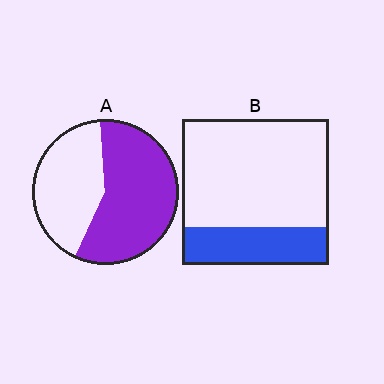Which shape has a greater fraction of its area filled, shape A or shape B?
Shape A.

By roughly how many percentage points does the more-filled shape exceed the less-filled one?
By roughly 30 percentage points (A over B).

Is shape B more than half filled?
No.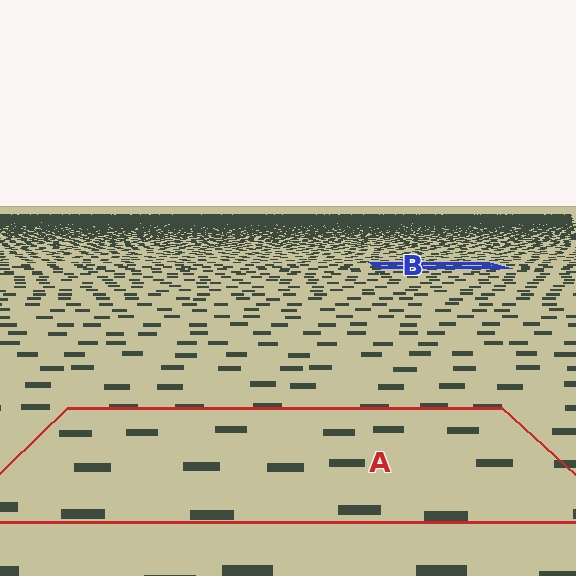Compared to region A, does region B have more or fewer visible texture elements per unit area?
Region B has more texture elements per unit area — they are packed more densely because it is farther away.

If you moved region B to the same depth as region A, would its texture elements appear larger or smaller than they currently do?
They would appear larger. At a closer depth, the same texture elements are projected at a bigger on-screen size.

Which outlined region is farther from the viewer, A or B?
Region B is farther from the viewer — the texture elements inside it appear smaller and more densely packed.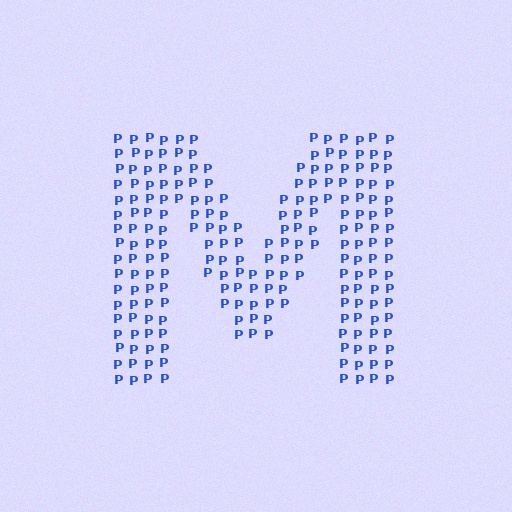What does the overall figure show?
The overall figure shows the letter M.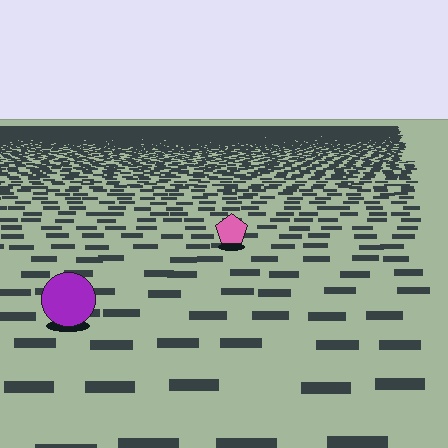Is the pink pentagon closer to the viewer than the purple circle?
No. The purple circle is closer — you can tell from the texture gradient: the ground texture is coarser near it.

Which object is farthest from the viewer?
The pink pentagon is farthest from the viewer. It appears smaller and the ground texture around it is denser.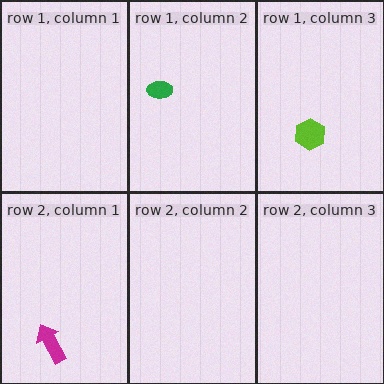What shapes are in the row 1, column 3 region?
The lime hexagon.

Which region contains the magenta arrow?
The row 2, column 1 region.